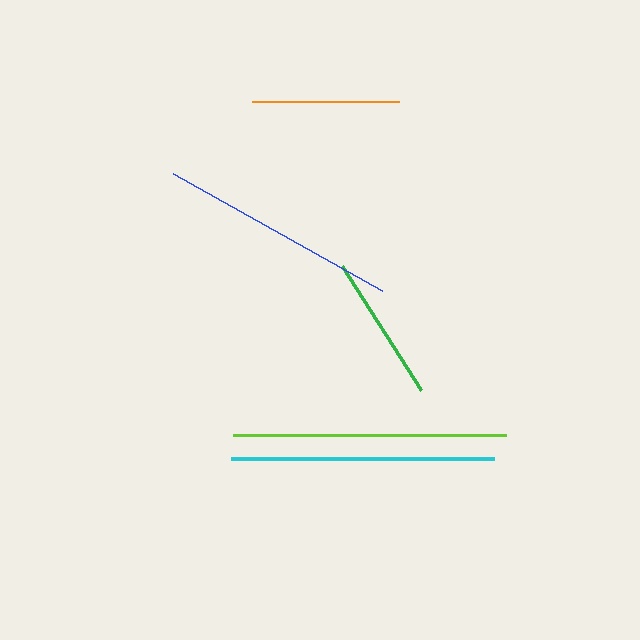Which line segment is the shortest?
The green line is the shortest at approximately 146 pixels.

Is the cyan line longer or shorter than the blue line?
The cyan line is longer than the blue line.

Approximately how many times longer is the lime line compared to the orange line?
The lime line is approximately 1.9 times the length of the orange line.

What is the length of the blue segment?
The blue segment is approximately 240 pixels long.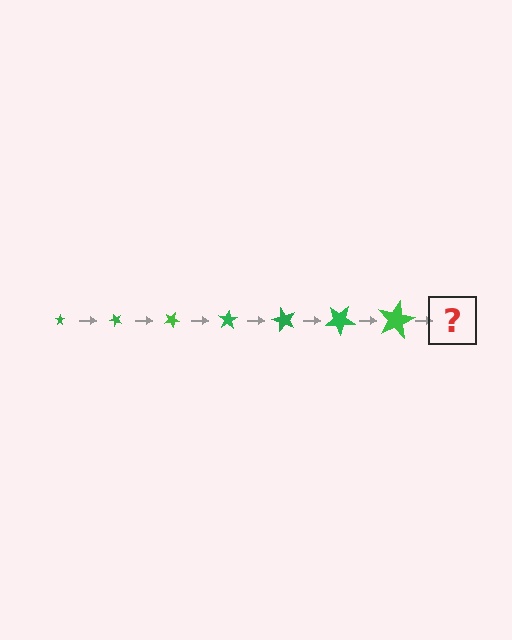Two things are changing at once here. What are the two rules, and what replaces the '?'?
The two rules are that the star grows larger each step and it rotates 50 degrees each step. The '?' should be a star, larger than the previous one and rotated 350 degrees from the start.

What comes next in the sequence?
The next element should be a star, larger than the previous one and rotated 350 degrees from the start.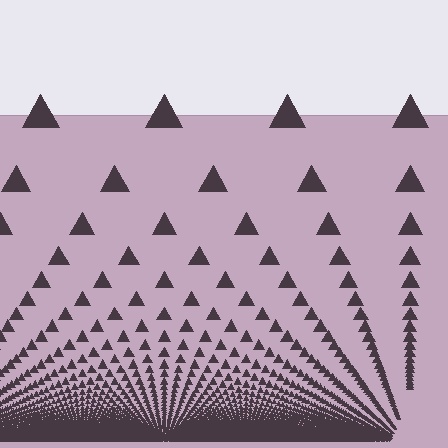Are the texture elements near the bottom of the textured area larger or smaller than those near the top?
Smaller. The gradient is inverted — elements near the bottom are smaller and denser.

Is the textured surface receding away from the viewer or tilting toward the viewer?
The surface appears to tilt toward the viewer. Texture elements get larger and sparser toward the top.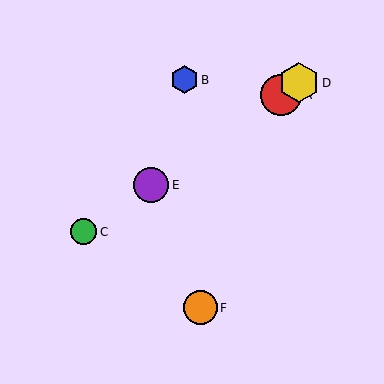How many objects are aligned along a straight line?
4 objects (A, C, D, E) are aligned along a straight line.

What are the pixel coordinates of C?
Object C is at (84, 232).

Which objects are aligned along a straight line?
Objects A, C, D, E are aligned along a straight line.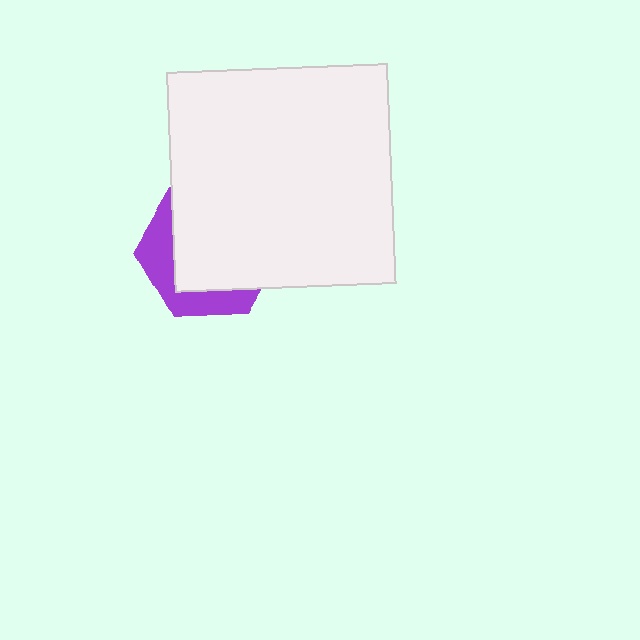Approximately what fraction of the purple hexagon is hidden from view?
Roughly 69% of the purple hexagon is hidden behind the white square.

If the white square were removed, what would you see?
You would see the complete purple hexagon.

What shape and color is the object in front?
The object in front is a white square.